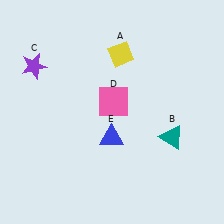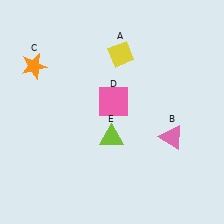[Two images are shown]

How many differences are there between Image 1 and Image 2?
There are 3 differences between the two images.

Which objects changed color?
B changed from teal to pink. C changed from purple to orange. E changed from blue to lime.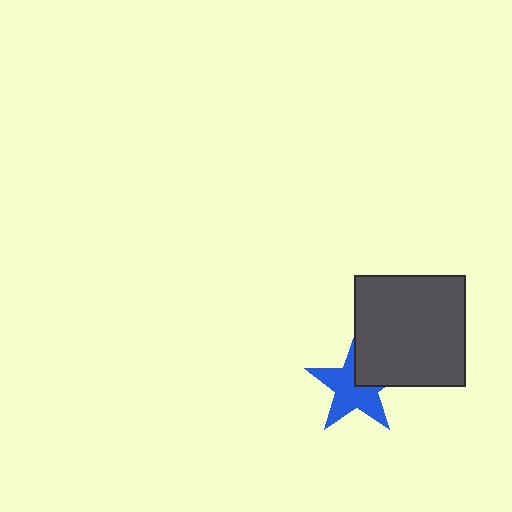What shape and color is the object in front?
The object in front is a dark gray square.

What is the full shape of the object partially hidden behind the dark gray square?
The partially hidden object is a blue star.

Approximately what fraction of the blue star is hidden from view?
Roughly 34% of the blue star is hidden behind the dark gray square.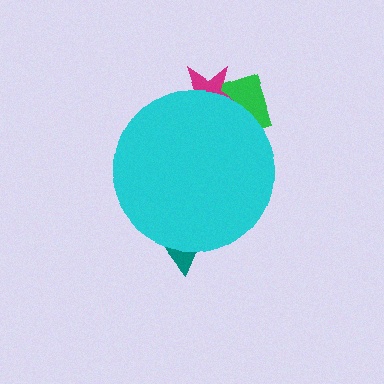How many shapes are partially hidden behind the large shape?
3 shapes are partially hidden.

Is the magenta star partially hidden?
Yes, the magenta star is partially hidden behind the cyan circle.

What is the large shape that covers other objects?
A cyan circle.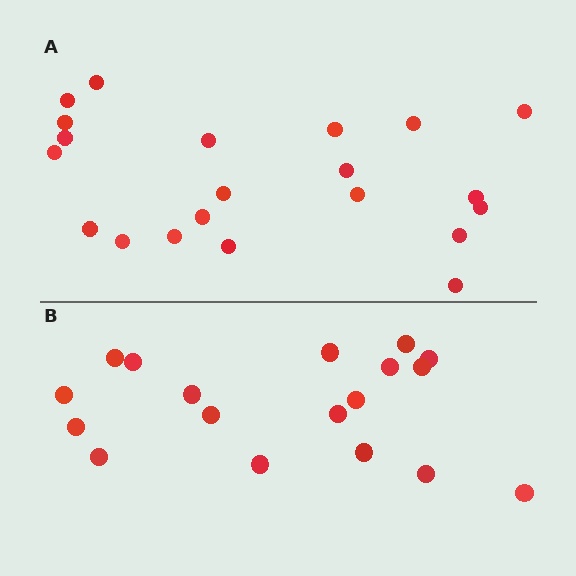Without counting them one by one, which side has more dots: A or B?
Region A (the top region) has more dots.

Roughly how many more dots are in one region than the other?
Region A has just a few more — roughly 2 or 3 more dots than region B.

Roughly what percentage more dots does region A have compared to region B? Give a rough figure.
About 15% more.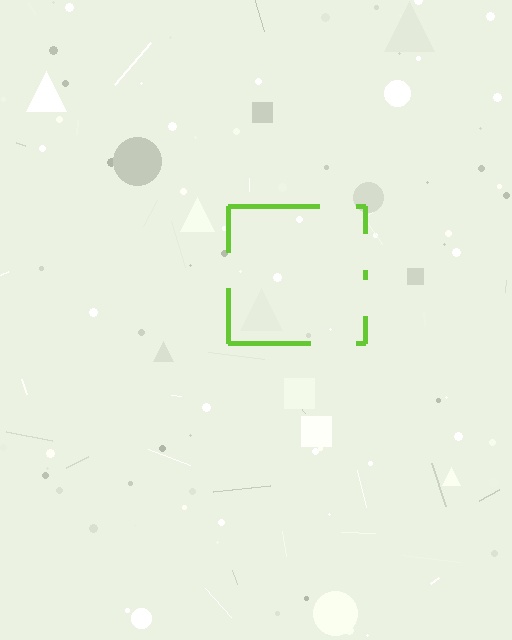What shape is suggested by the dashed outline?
The dashed outline suggests a square.